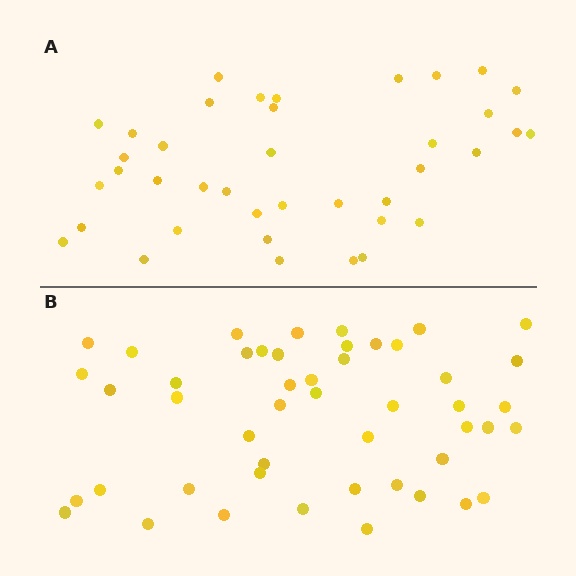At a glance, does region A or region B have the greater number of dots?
Region B (the bottom region) has more dots.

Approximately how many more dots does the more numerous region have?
Region B has roughly 8 or so more dots than region A.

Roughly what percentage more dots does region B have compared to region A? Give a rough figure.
About 25% more.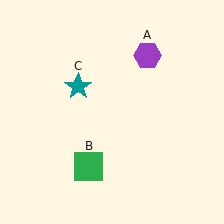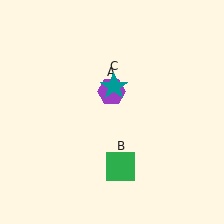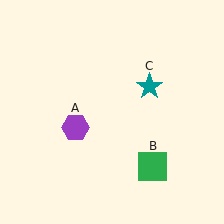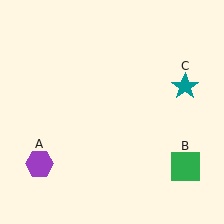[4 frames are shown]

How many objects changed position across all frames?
3 objects changed position: purple hexagon (object A), green square (object B), teal star (object C).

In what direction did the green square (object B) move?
The green square (object B) moved right.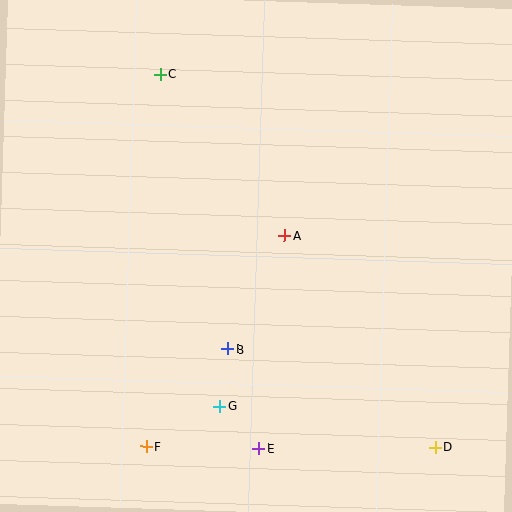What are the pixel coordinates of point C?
Point C is at (160, 74).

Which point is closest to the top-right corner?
Point A is closest to the top-right corner.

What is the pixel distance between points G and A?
The distance between G and A is 182 pixels.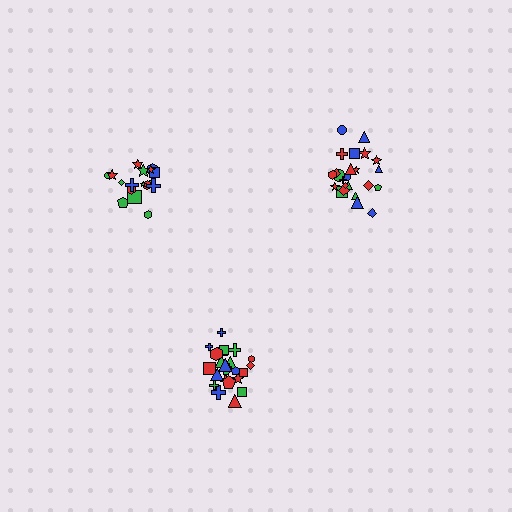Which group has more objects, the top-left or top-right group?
The top-right group.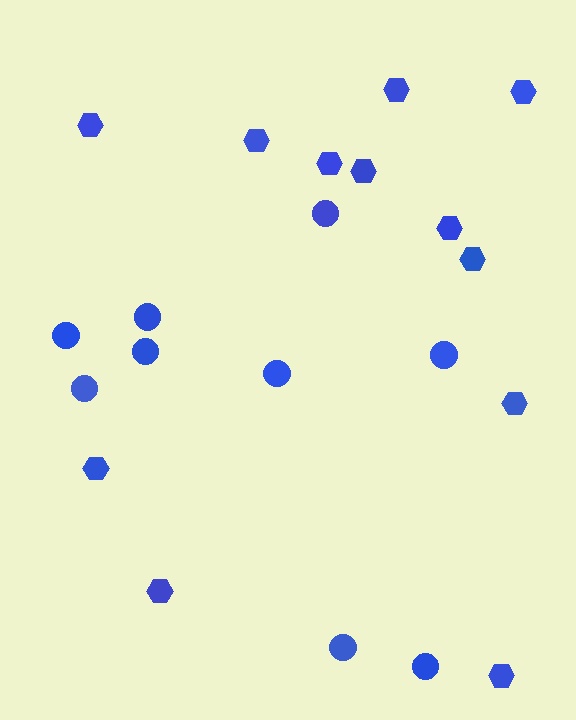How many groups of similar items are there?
There are 2 groups: one group of hexagons (12) and one group of circles (9).